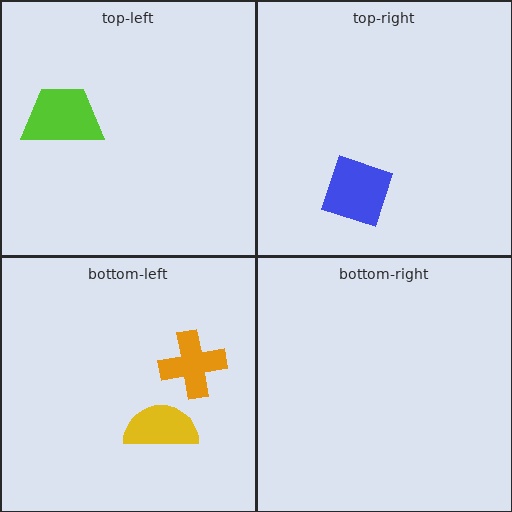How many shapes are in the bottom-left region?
2.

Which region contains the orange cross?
The bottom-left region.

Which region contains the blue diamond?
The top-right region.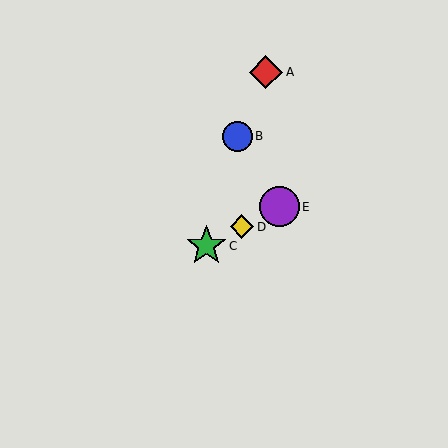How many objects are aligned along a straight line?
3 objects (C, D, E) are aligned along a straight line.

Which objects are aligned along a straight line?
Objects C, D, E are aligned along a straight line.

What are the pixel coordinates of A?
Object A is at (266, 72).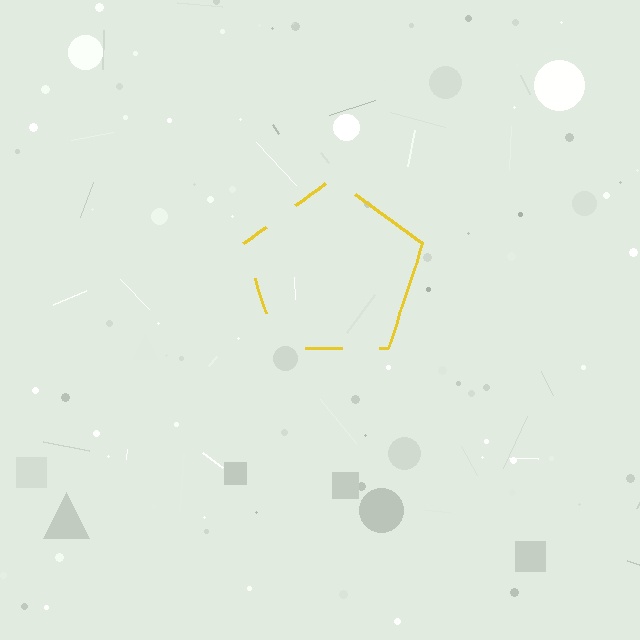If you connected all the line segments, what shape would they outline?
They would outline a pentagon.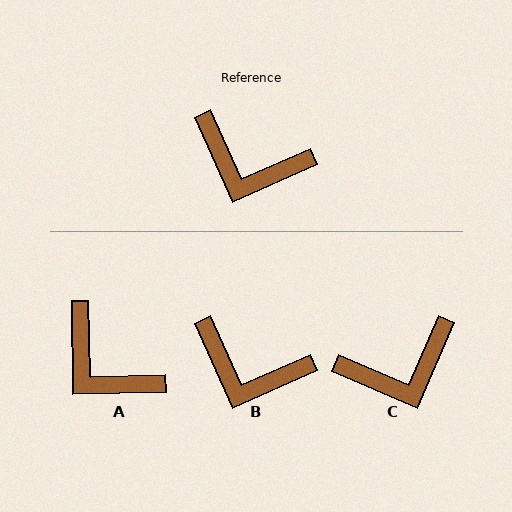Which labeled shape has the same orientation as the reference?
B.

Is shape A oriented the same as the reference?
No, it is off by about 23 degrees.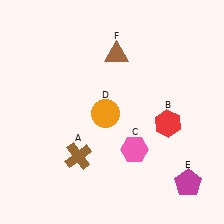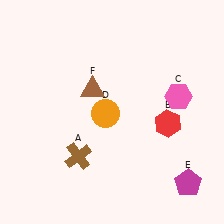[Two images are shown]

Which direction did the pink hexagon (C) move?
The pink hexagon (C) moved up.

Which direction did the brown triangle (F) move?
The brown triangle (F) moved down.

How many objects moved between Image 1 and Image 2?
2 objects moved between the two images.